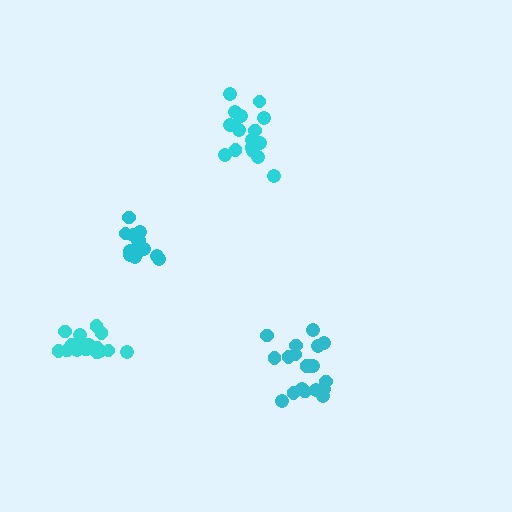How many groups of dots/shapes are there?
There are 4 groups.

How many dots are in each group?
Group 1: 17 dots, Group 2: 14 dots, Group 3: 19 dots, Group 4: 17 dots (67 total).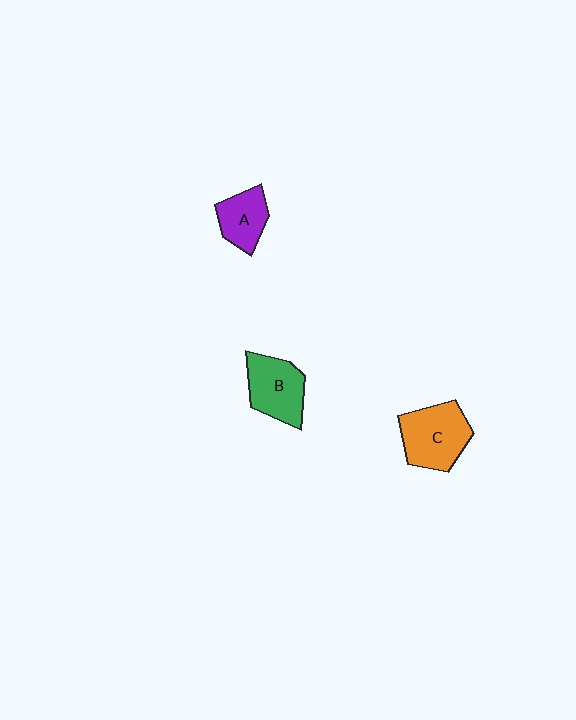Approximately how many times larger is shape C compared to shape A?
Approximately 1.6 times.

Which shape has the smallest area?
Shape A (purple).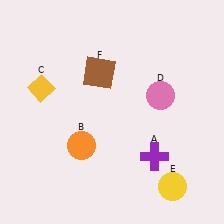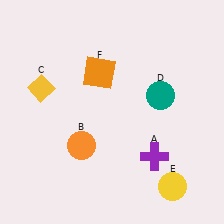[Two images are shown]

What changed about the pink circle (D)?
In Image 1, D is pink. In Image 2, it changed to teal.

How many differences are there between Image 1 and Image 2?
There are 2 differences between the two images.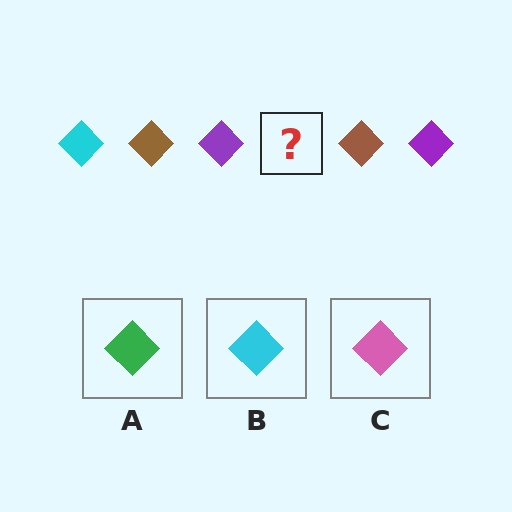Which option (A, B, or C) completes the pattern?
B.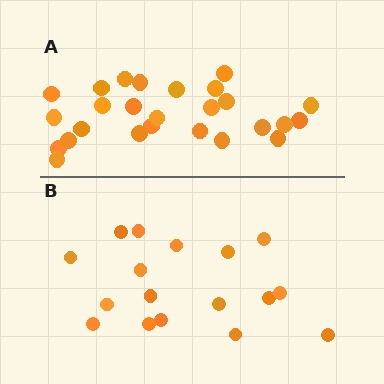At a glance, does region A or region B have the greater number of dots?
Region A (the top region) has more dots.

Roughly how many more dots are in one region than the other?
Region A has roughly 8 or so more dots than region B.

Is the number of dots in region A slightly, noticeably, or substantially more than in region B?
Region A has substantially more. The ratio is roughly 1.5 to 1.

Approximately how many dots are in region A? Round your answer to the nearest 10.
About 30 dots. (The exact count is 26, which rounds to 30.)